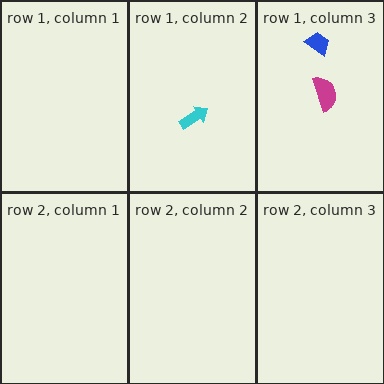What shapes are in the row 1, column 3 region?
The blue trapezoid, the magenta semicircle.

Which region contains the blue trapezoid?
The row 1, column 3 region.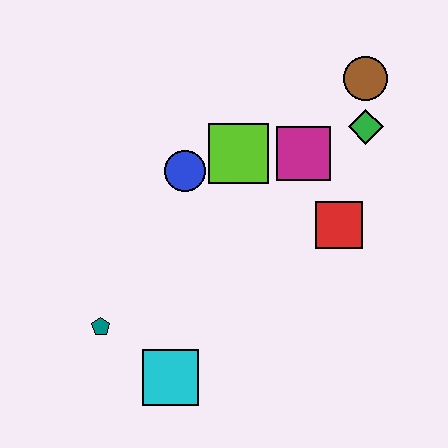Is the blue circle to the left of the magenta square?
Yes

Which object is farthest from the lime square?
The cyan square is farthest from the lime square.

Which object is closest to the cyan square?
The teal pentagon is closest to the cyan square.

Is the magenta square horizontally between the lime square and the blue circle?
No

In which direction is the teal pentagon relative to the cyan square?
The teal pentagon is to the left of the cyan square.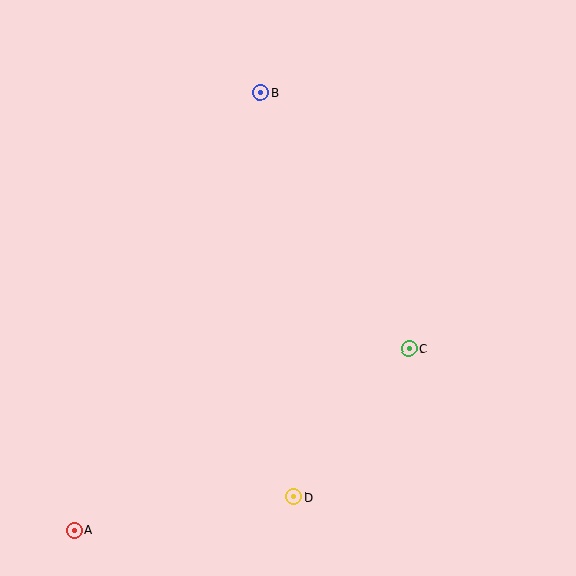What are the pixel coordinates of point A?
Point A is at (75, 530).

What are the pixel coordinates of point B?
Point B is at (260, 93).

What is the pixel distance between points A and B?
The distance between A and B is 475 pixels.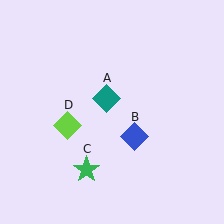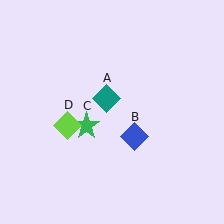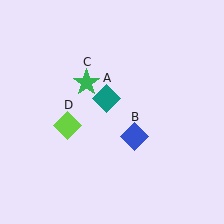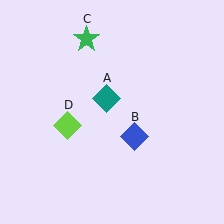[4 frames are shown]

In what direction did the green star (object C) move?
The green star (object C) moved up.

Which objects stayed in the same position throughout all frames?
Teal diamond (object A) and blue diamond (object B) and lime diamond (object D) remained stationary.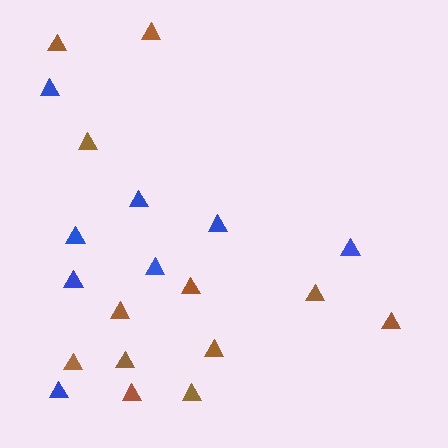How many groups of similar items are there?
There are 2 groups: one group of blue triangles (8) and one group of brown triangles (12).